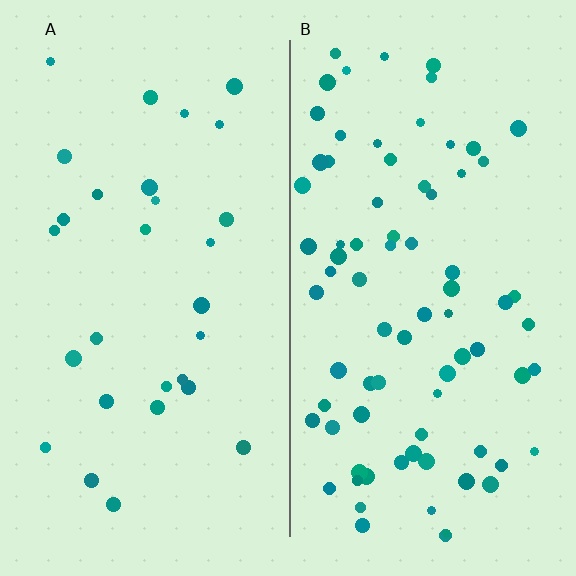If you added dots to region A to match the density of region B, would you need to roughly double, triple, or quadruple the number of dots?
Approximately triple.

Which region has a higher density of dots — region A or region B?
B (the right).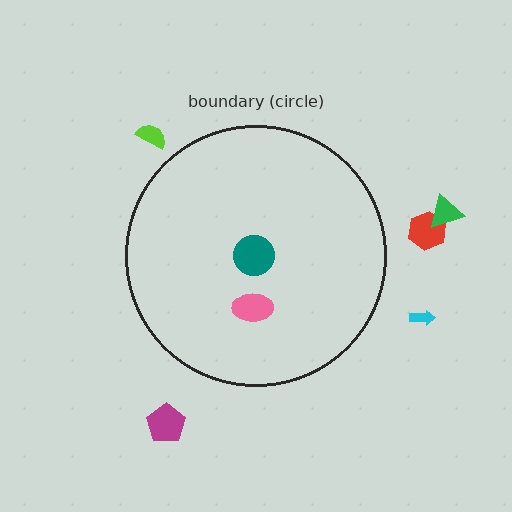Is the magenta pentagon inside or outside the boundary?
Outside.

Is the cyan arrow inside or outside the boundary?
Outside.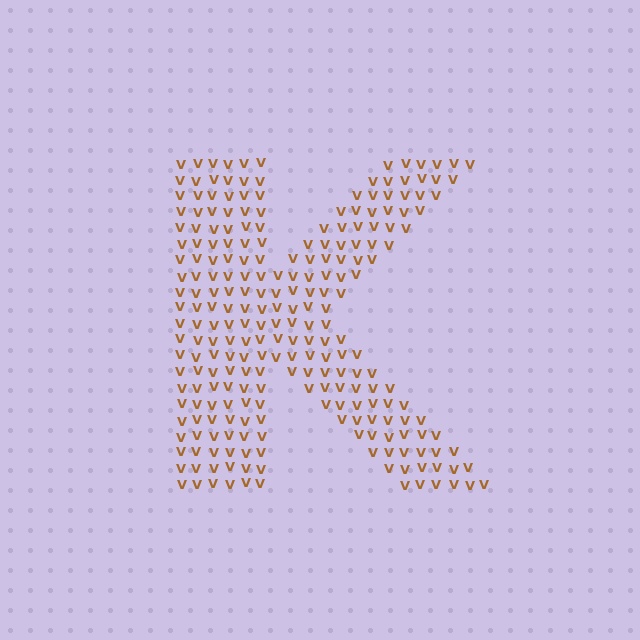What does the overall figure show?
The overall figure shows the letter K.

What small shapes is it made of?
It is made of small letter V's.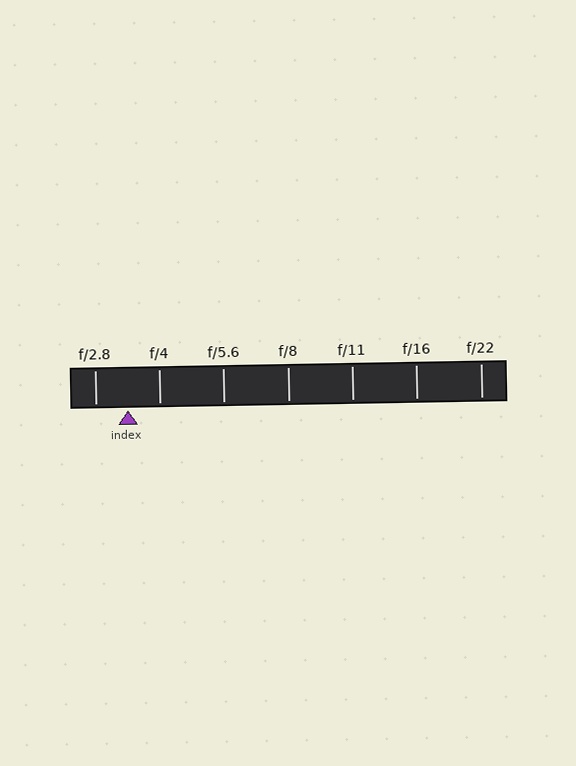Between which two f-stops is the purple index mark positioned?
The index mark is between f/2.8 and f/4.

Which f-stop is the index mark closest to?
The index mark is closest to f/4.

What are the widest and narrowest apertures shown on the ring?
The widest aperture shown is f/2.8 and the narrowest is f/22.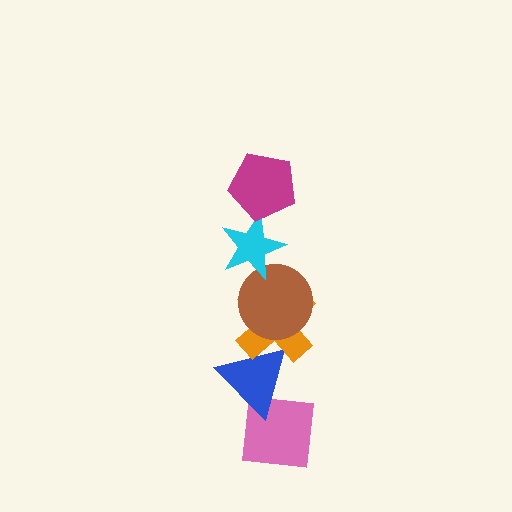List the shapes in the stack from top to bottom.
From top to bottom: the magenta pentagon, the cyan star, the brown circle, the orange cross, the blue triangle, the pink square.